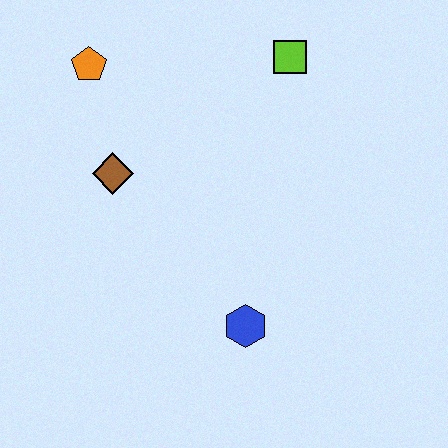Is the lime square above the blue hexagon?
Yes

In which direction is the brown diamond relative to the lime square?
The brown diamond is to the left of the lime square.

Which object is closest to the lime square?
The orange pentagon is closest to the lime square.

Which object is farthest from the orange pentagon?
The blue hexagon is farthest from the orange pentagon.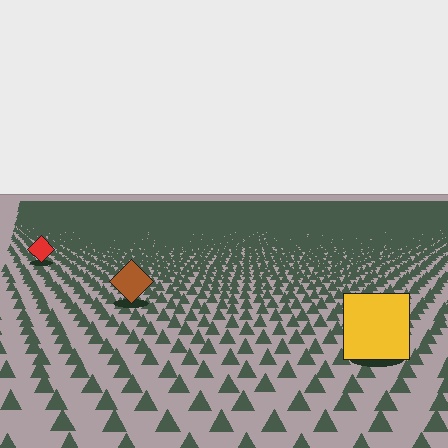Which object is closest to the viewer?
The yellow square is closest. The texture marks near it are larger and more spread out.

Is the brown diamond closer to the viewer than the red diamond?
Yes. The brown diamond is closer — you can tell from the texture gradient: the ground texture is coarser near it.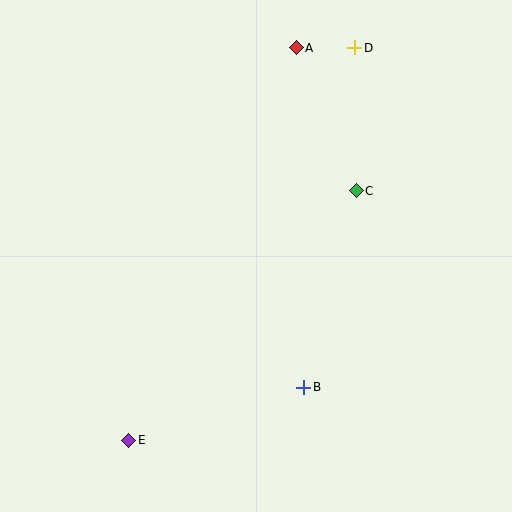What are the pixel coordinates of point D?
Point D is at (355, 48).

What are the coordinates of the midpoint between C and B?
The midpoint between C and B is at (330, 289).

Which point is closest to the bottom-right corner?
Point B is closest to the bottom-right corner.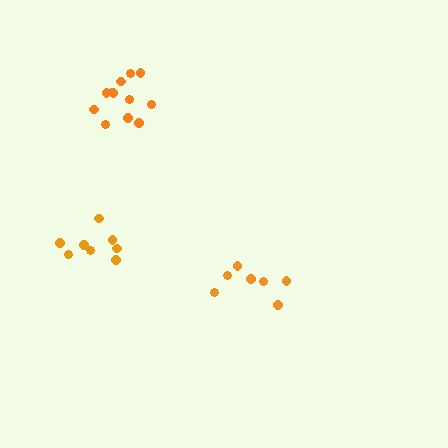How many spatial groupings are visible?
There are 3 spatial groupings.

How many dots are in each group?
Group 1: 7 dots, Group 2: 8 dots, Group 3: 12 dots (27 total).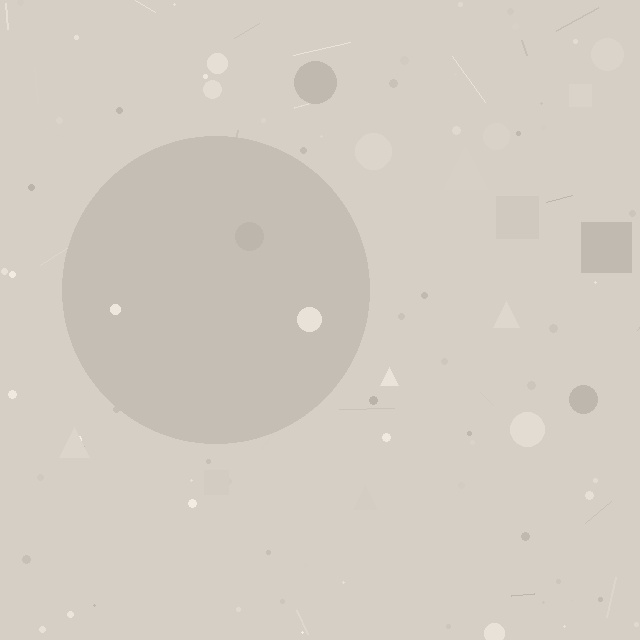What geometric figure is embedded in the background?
A circle is embedded in the background.